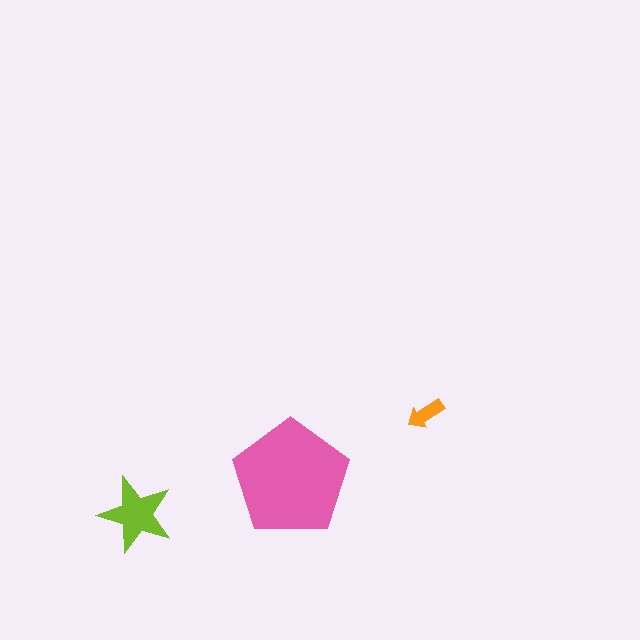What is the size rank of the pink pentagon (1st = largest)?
1st.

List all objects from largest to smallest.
The pink pentagon, the lime star, the orange arrow.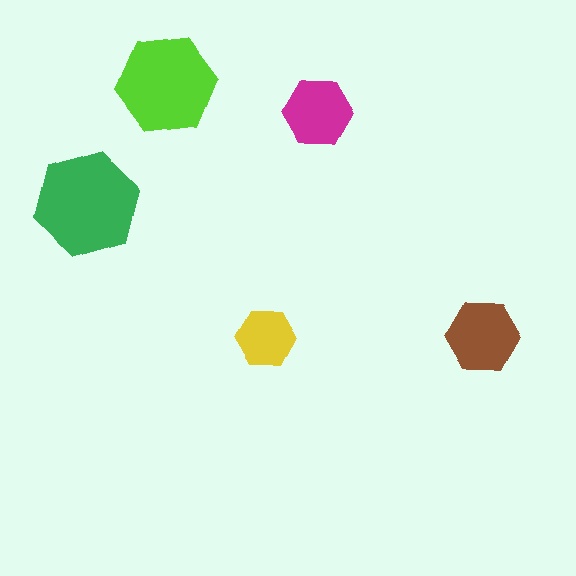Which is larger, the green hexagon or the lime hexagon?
The green one.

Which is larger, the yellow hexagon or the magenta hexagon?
The magenta one.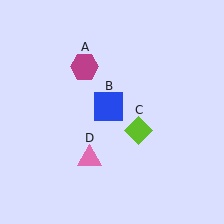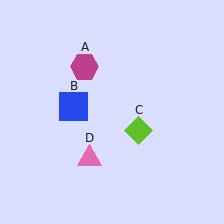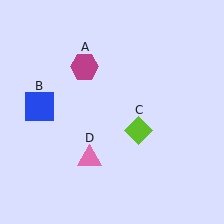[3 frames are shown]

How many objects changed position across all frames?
1 object changed position: blue square (object B).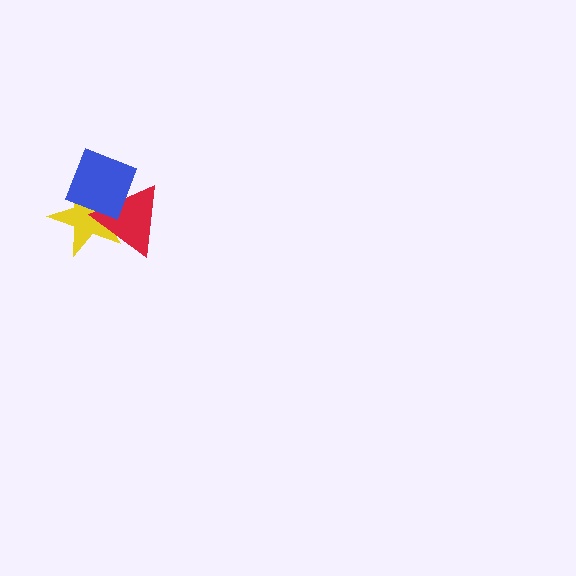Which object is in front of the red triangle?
The blue diamond is in front of the red triangle.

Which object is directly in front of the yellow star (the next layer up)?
The red triangle is directly in front of the yellow star.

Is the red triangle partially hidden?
Yes, it is partially covered by another shape.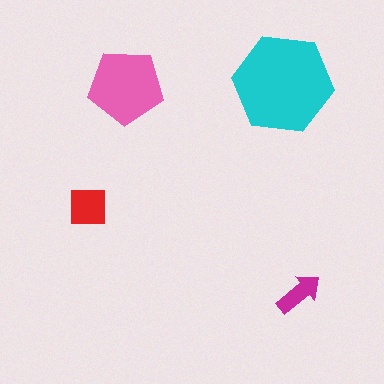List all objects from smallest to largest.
The magenta arrow, the red square, the pink pentagon, the cyan hexagon.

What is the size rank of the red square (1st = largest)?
3rd.